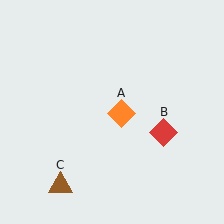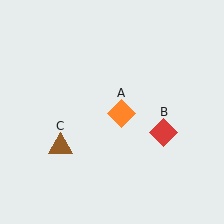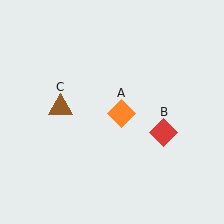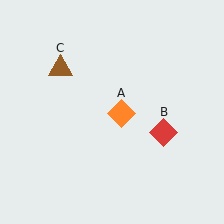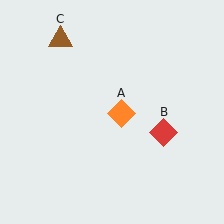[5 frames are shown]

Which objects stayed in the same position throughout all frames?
Orange diamond (object A) and red diamond (object B) remained stationary.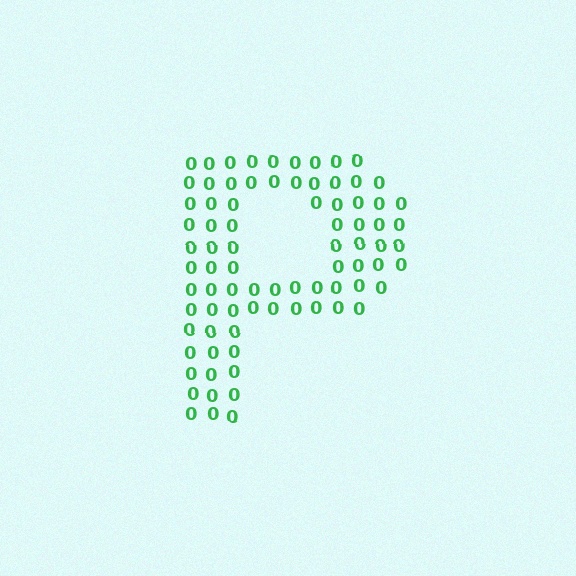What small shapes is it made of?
It is made of small digit 0's.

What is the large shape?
The large shape is the letter P.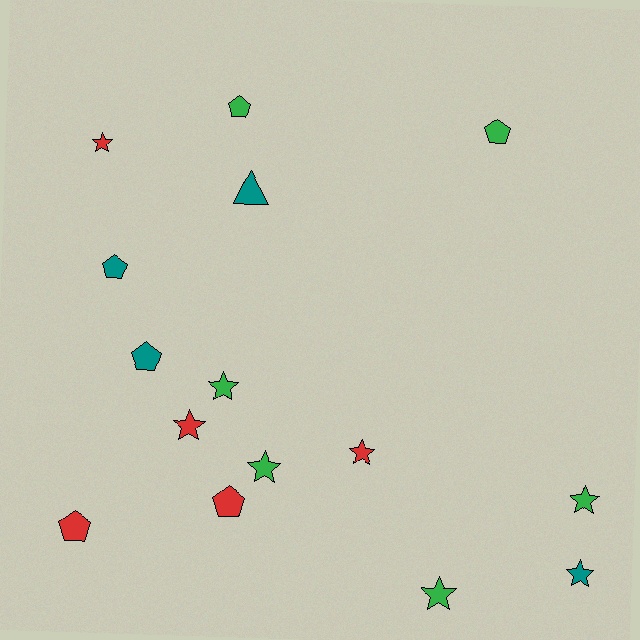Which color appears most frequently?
Green, with 6 objects.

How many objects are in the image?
There are 15 objects.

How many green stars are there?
There are 4 green stars.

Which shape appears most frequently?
Star, with 8 objects.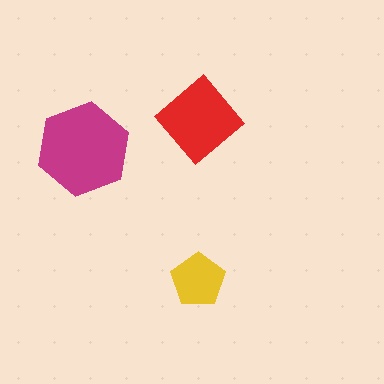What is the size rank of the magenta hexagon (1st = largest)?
1st.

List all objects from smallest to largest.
The yellow pentagon, the red diamond, the magenta hexagon.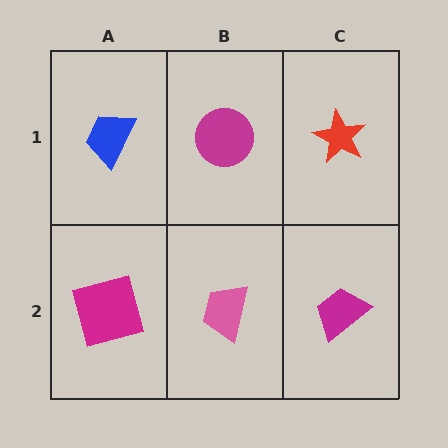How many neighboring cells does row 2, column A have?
2.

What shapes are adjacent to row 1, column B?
A pink trapezoid (row 2, column B), a blue trapezoid (row 1, column A), a red star (row 1, column C).